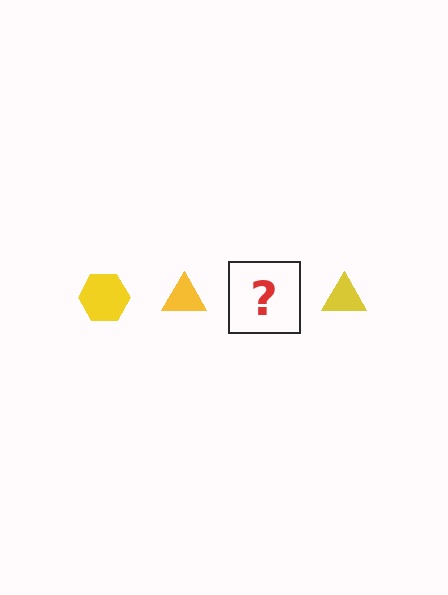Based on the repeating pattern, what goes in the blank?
The blank should be a yellow hexagon.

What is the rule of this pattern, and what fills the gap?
The rule is that the pattern cycles through hexagon, triangle shapes in yellow. The gap should be filled with a yellow hexagon.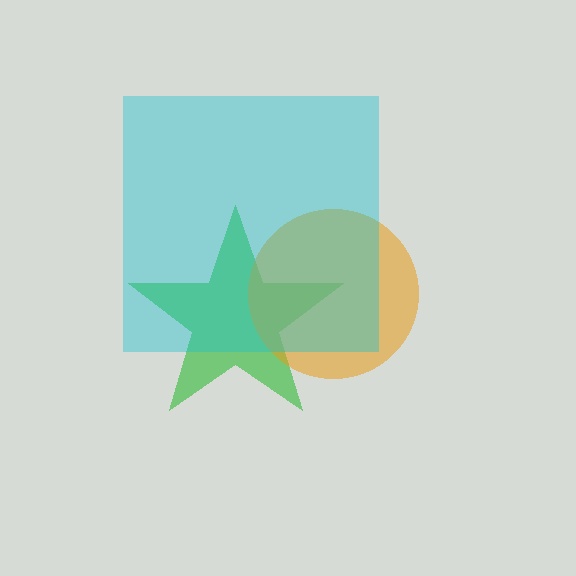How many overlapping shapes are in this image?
There are 3 overlapping shapes in the image.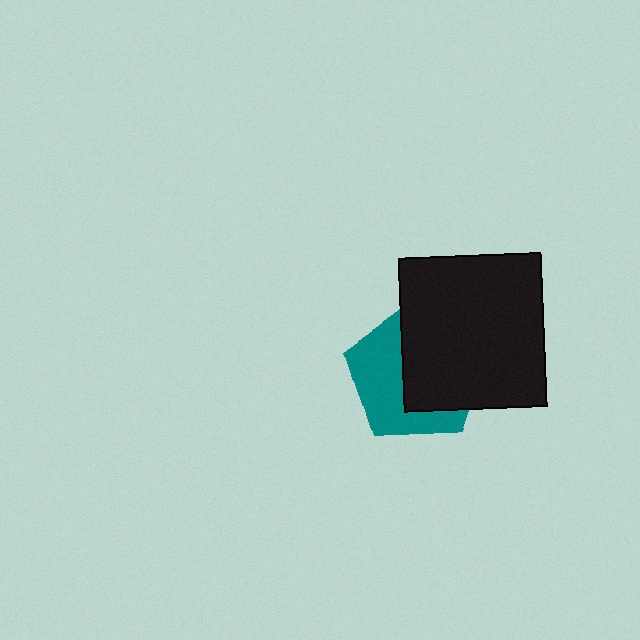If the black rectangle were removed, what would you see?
You would see the complete teal pentagon.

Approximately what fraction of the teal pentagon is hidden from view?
Roughly 53% of the teal pentagon is hidden behind the black rectangle.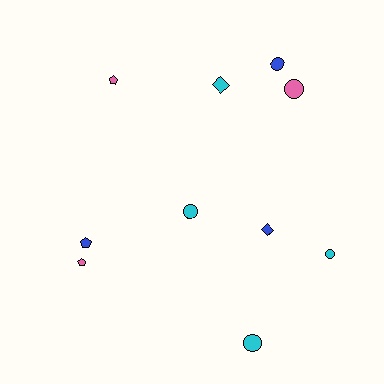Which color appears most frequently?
Cyan, with 4 objects.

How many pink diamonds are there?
There are no pink diamonds.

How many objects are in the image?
There are 10 objects.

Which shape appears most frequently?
Circle, with 5 objects.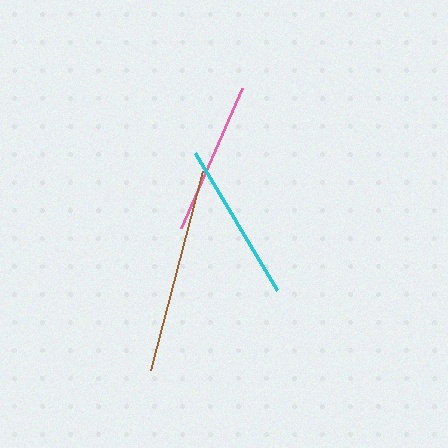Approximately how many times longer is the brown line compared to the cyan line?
The brown line is approximately 1.3 times the length of the cyan line.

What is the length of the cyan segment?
The cyan segment is approximately 159 pixels long.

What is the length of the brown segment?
The brown segment is approximately 206 pixels long.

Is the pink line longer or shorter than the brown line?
The brown line is longer than the pink line.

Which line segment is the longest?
The brown line is the longest at approximately 206 pixels.